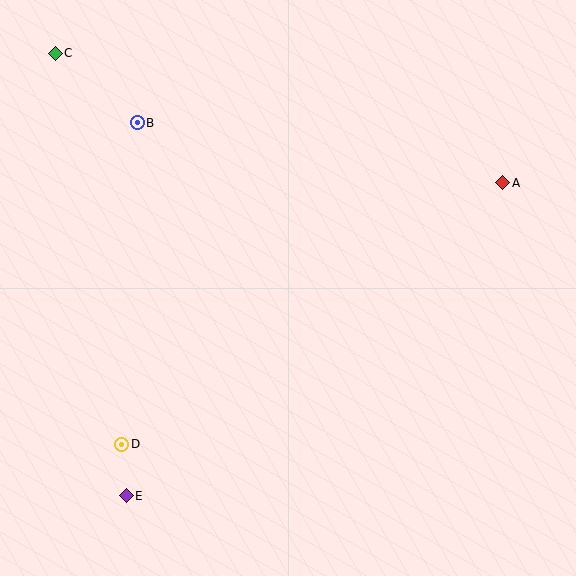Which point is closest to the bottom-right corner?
Point A is closest to the bottom-right corner.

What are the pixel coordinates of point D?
Point D is at (122, 444).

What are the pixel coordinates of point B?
Point B is at (137, 123).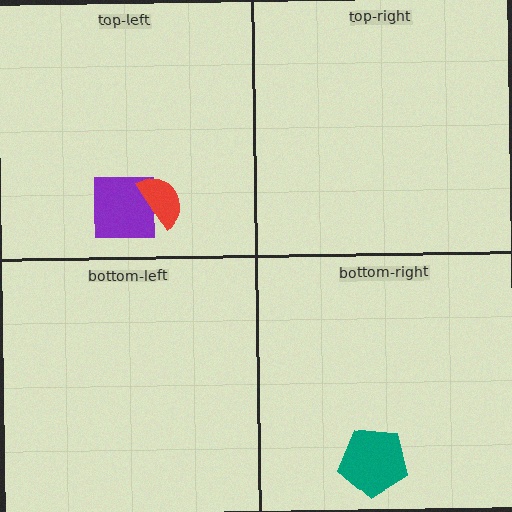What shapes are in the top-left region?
The purple square, the red semicircle.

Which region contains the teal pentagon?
The bottom-right region.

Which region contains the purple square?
The top-left region.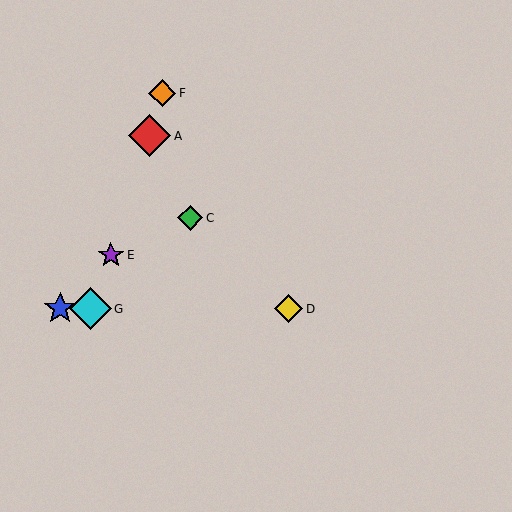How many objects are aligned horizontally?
3 objects (B, D, G) are aligned horizontally.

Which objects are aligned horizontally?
Objects B, D, G are aligned horizontally.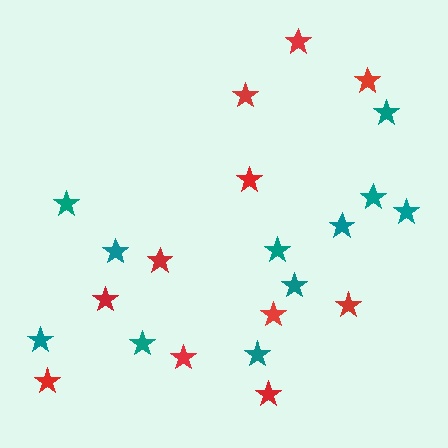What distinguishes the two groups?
There are 2 groups: one group of red stars (11) and one group of teal stars (11).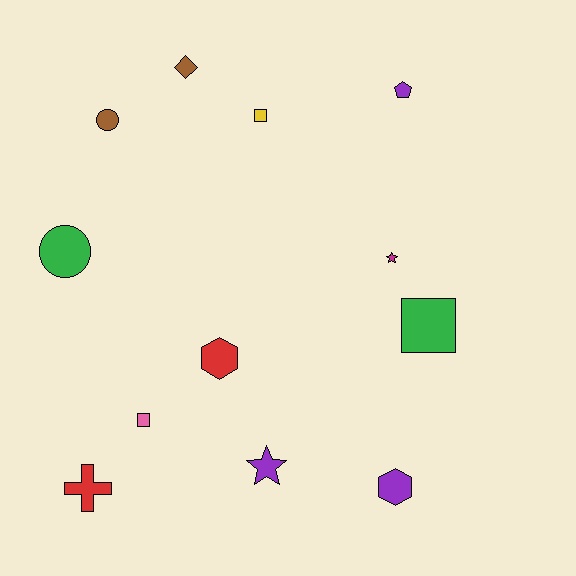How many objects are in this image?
There are 12 objects.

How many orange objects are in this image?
There are no orange objects.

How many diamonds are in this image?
There is 1 diamond.